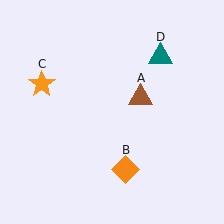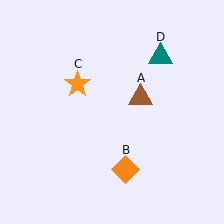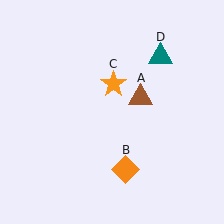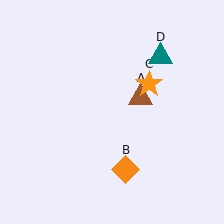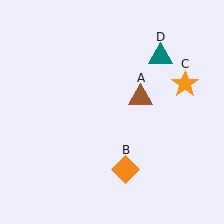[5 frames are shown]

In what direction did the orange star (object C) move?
The orange star (object C) moved right.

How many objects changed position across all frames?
1 object changed position: orange star (object C).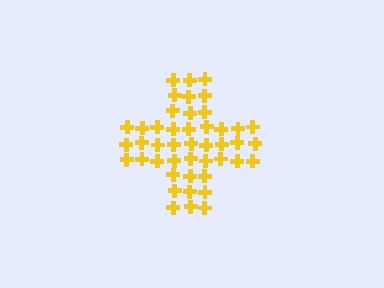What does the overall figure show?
The overall figure shows a cross.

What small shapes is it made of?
It is made of small crosses.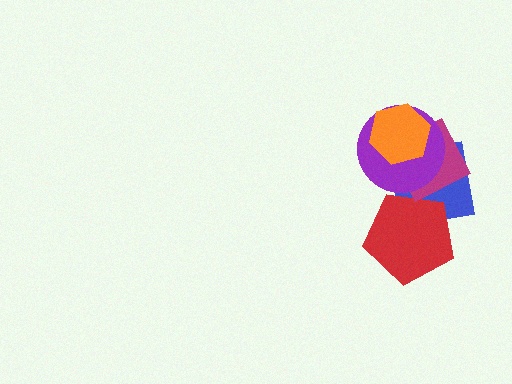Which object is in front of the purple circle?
The orange hexagon is in front of the purple circle.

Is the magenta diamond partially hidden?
Yes, it is partially covered by another shape.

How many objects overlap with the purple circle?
3 objects overlap with the purple circle.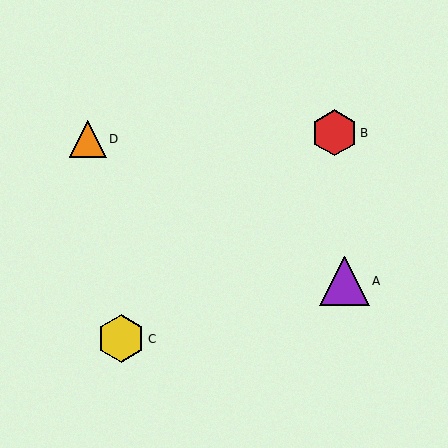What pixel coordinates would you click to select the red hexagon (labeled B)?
Click at (334, 133) to select the red hexagon B.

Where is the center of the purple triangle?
The center of the purple triangle is at (344, 281).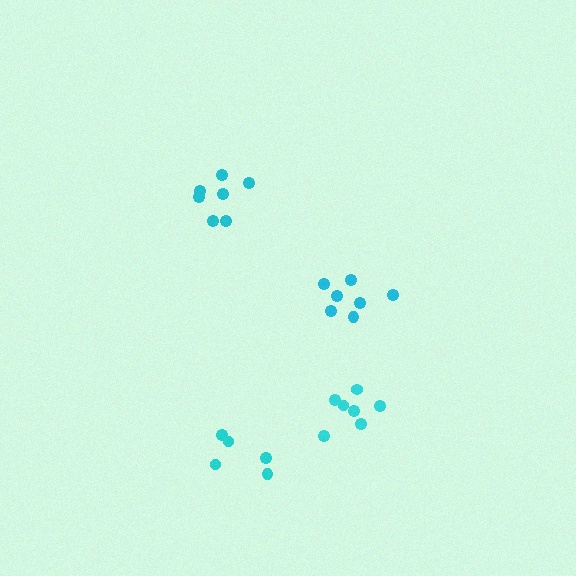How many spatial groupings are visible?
There are 4 spatial groupings.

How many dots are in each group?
Group 1: 5 dots, Group 2: 7 dots, Group 3: 7 dots, Group 4: 7 dots (26 total).